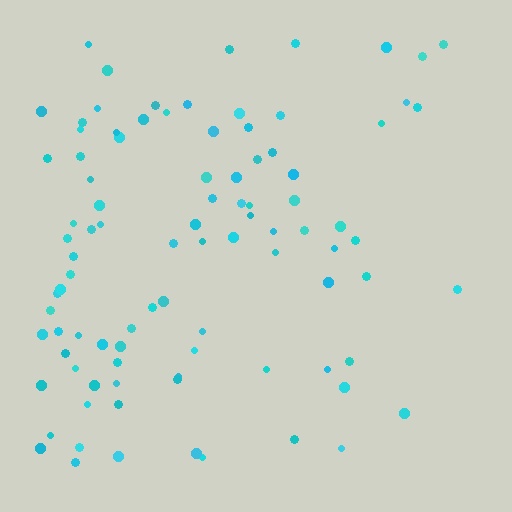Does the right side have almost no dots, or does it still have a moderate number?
Still a moderate number, just noticeably fewer than the left.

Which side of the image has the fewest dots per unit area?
The right.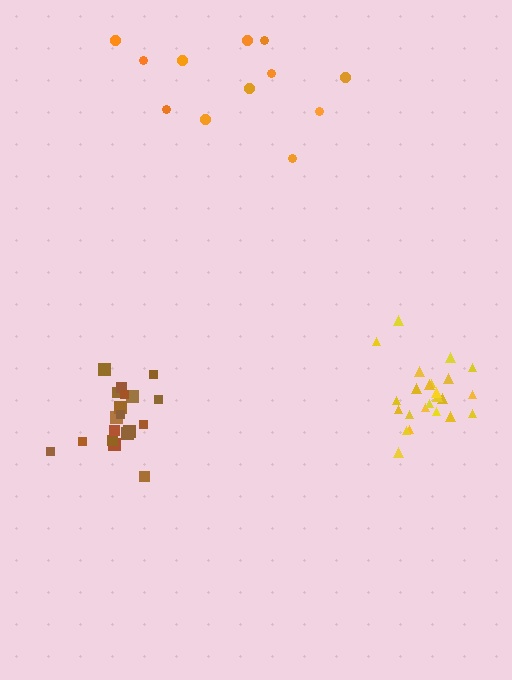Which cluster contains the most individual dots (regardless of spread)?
Yellow (24).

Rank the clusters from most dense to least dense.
brown, yellow, orange.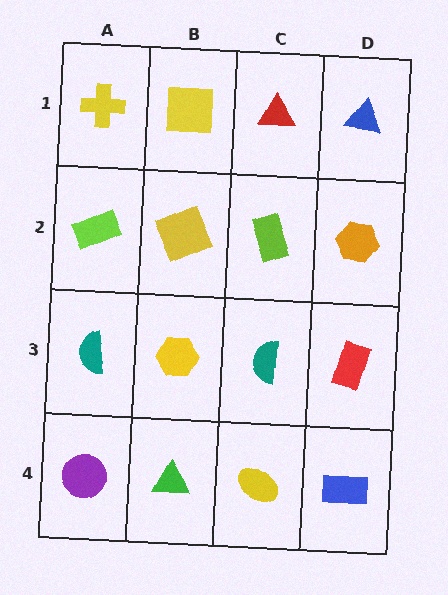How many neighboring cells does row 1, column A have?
2.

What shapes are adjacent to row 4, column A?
A teal semicircle (row 3, column A), a green triangle (row 4, column B).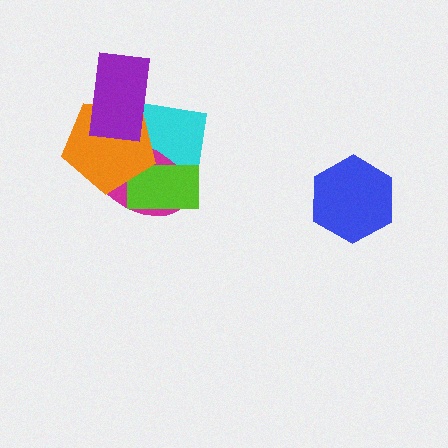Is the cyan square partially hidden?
Yes, it is partially covered by another shape.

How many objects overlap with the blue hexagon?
0 objects overlap with the blue hexagon.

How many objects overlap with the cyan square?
4 objects overlap with the cyan square.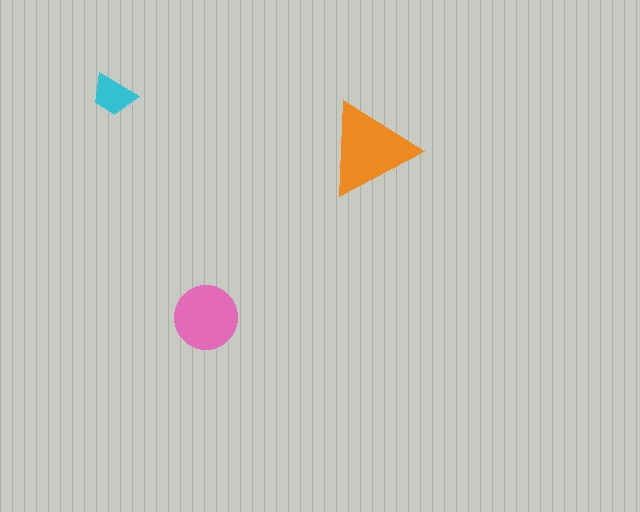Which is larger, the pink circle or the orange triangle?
The orange triangle.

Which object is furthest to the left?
The cyan trapezoid is leftmost.